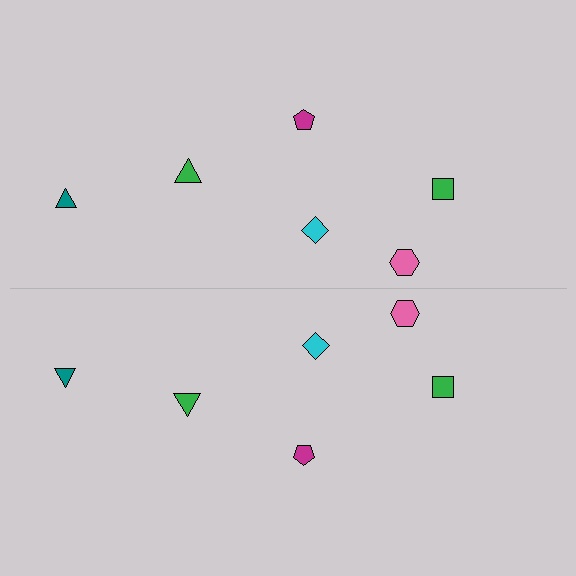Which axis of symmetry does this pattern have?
The pattern has a horizontal axis of symmetry running through the center of the image.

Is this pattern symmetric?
Yes, this pattern has bilateral (reflection) symmetry.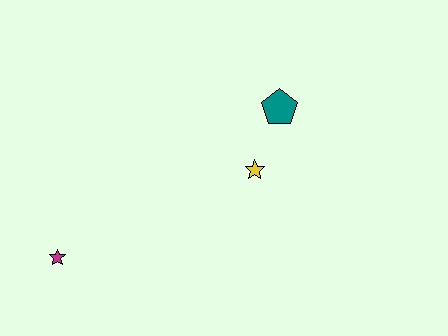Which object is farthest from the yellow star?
The magenta star is farthest from the yellow star.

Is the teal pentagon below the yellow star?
No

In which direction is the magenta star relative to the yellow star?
The magenta star is to the left of the yellow star.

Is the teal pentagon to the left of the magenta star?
No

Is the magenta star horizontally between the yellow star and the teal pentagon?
No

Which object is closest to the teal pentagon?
The yellow star is closest to the teal pentagon.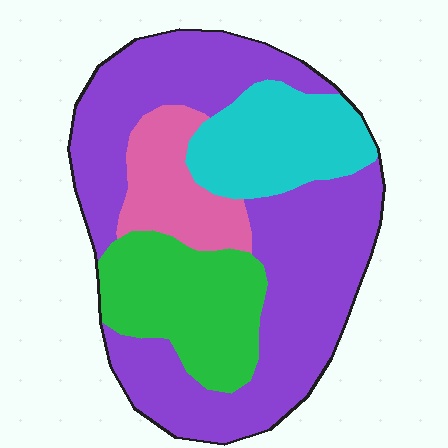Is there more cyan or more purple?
Purple.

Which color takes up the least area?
Pink, at roughly 10%.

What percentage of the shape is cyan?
Cyan takes up about one sixth (1/6) of the shape.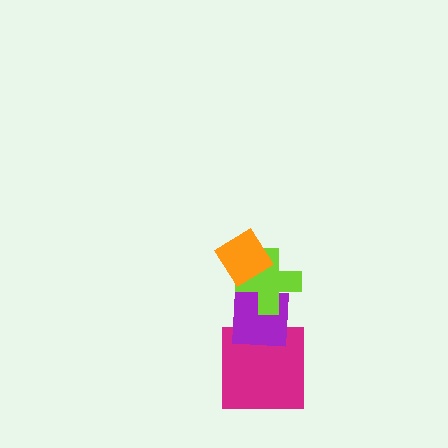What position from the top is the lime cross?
The lime cross is 2nd from the top.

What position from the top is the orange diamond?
The orange diamond is 1st from the top.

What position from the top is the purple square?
The purple square is 3rd from the top.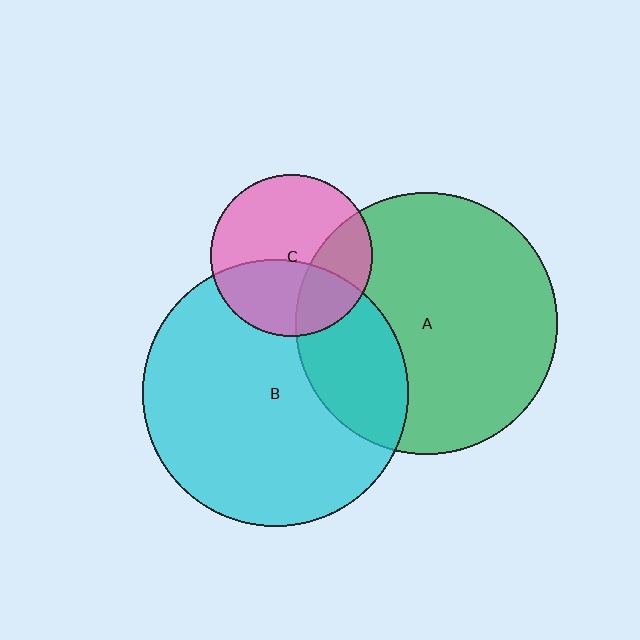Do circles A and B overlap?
Yes.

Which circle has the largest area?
Circle B (cyan).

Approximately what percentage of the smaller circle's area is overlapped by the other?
Approximately 25%.